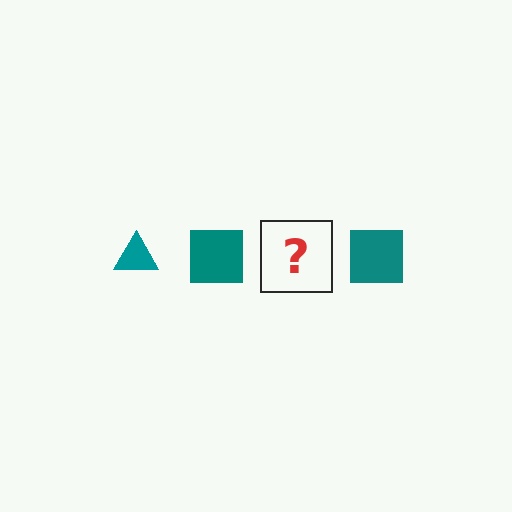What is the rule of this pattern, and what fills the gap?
The rule is that the pattern cycles through triangle, square shapes in teal. The gap should be filled with a teal triangle.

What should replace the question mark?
The question mark should be replaced with a teal triangle.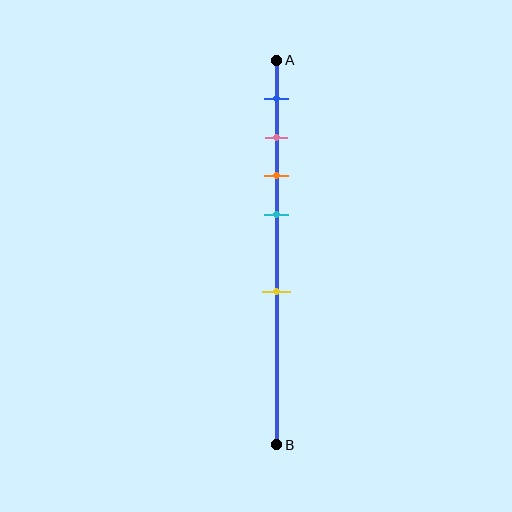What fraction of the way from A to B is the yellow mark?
The yellow mark is approximately 60% (0.6) of the way from A to B.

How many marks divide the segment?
There are 5 marks dividing the segment.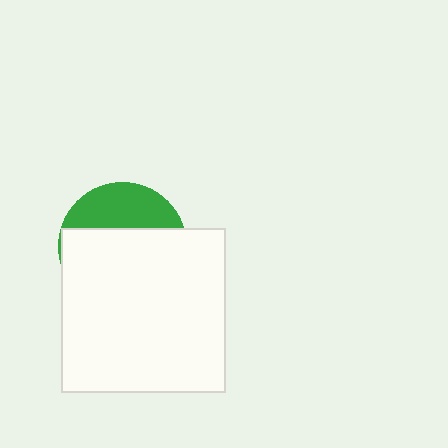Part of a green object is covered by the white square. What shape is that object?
It is a circle.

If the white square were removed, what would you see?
You would see the complete green circle.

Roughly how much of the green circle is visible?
A small part of it is visible (roughly 32%).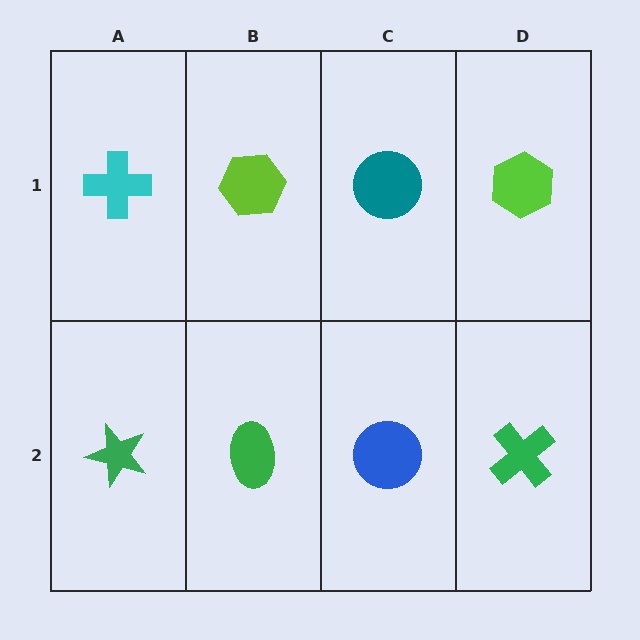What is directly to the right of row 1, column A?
A lime hexagon.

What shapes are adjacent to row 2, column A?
A cyan cross (row 1, column A), a green ellipse (row 2, column B).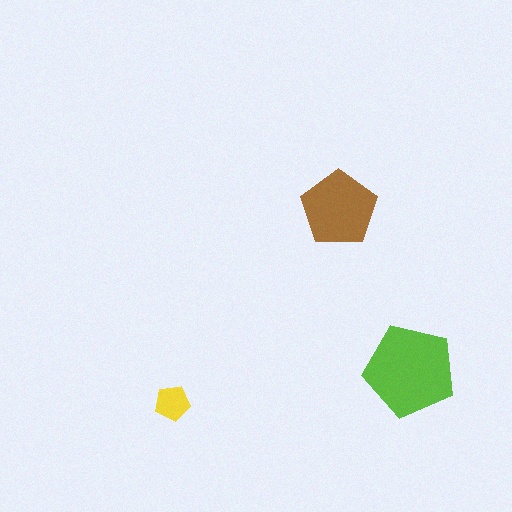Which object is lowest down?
The yellow pentagon is bottommost.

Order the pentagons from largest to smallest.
the lime one, the brown one, the yellow one.